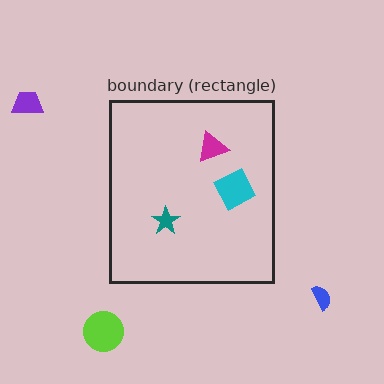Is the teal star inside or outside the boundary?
Inside.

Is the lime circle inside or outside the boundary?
Outside.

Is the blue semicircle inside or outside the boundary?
Outside.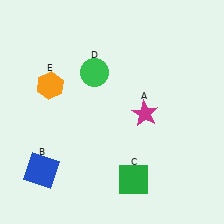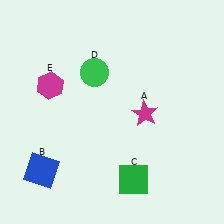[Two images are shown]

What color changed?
The hexagon (E) changed from orange in Image 1 to magenta in Image 2.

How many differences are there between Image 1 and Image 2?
There is 1 difference between the two images.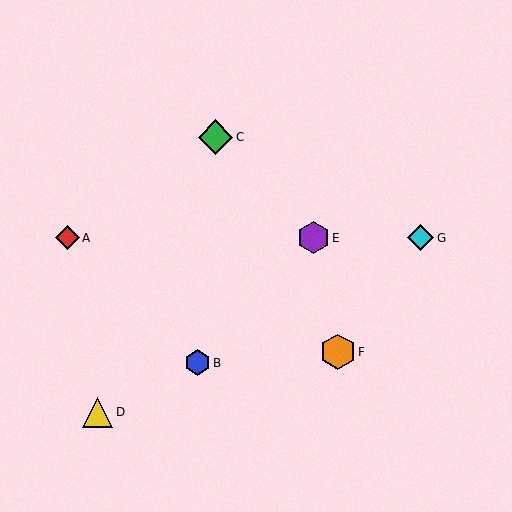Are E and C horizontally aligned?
No, E is at y≈238 and C is at y≈137.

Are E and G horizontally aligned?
Yes, both are at y≈238.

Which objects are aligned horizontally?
Objects A, E, G are aligned horizontally.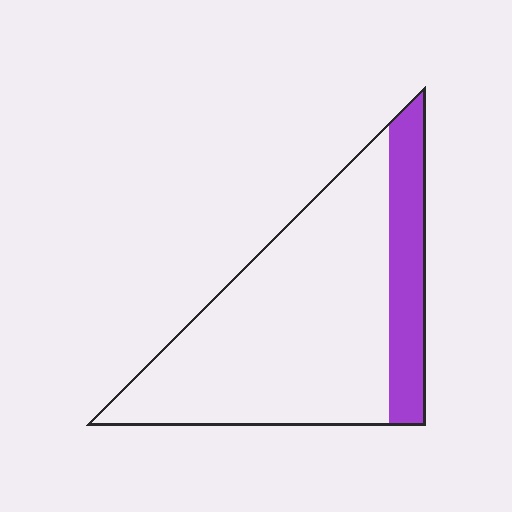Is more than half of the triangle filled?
No.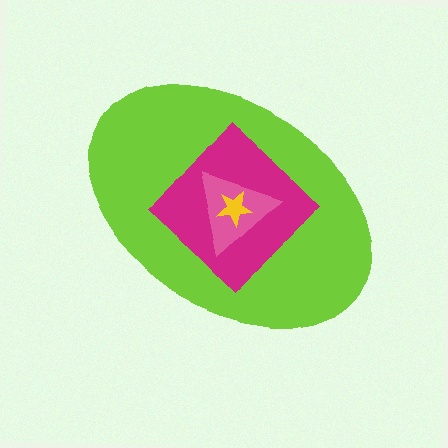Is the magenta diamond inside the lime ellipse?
Yes.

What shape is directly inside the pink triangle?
The yellow star.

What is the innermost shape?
The yellow star.